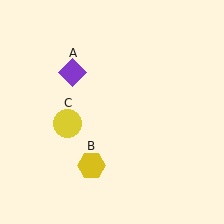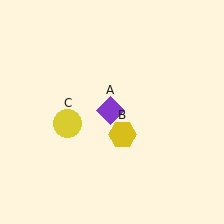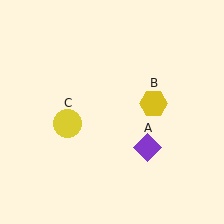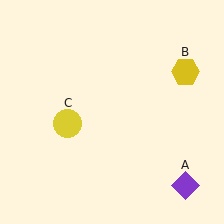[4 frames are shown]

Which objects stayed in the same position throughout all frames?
Yellow circle (object C) remained stationary.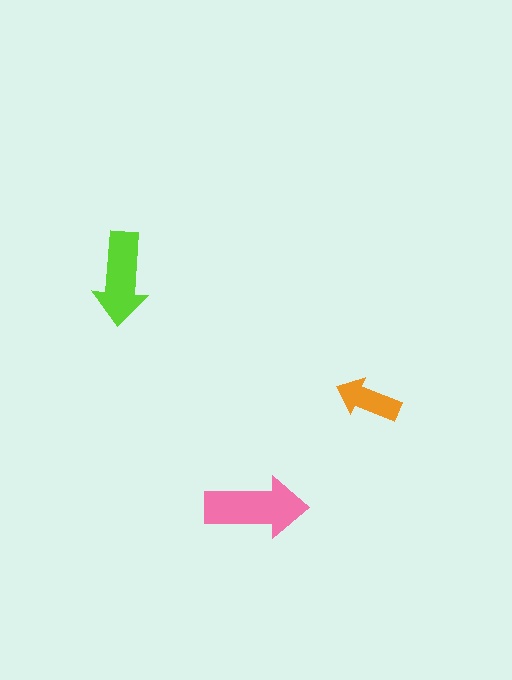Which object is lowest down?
The pink arrow is bottommost.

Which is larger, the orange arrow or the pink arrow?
The pink one.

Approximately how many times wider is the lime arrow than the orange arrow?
About 1.5 times wider.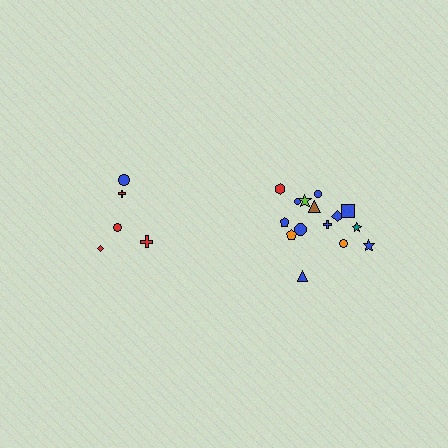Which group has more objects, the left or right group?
The right group.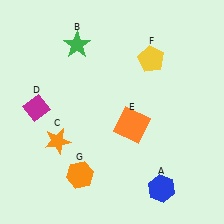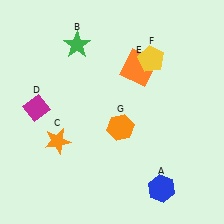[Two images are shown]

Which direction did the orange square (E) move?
The orange square (E) moved up.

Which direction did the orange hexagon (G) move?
The orange hexagon (G) moved up.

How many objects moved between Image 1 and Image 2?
2 objects moved between the two images.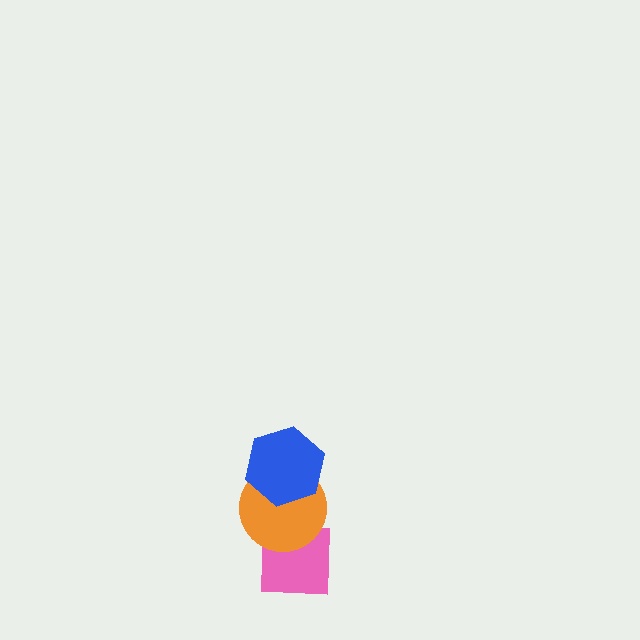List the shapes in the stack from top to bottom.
From top to bottom: the blue hexagon, the orange circle, the pink square.